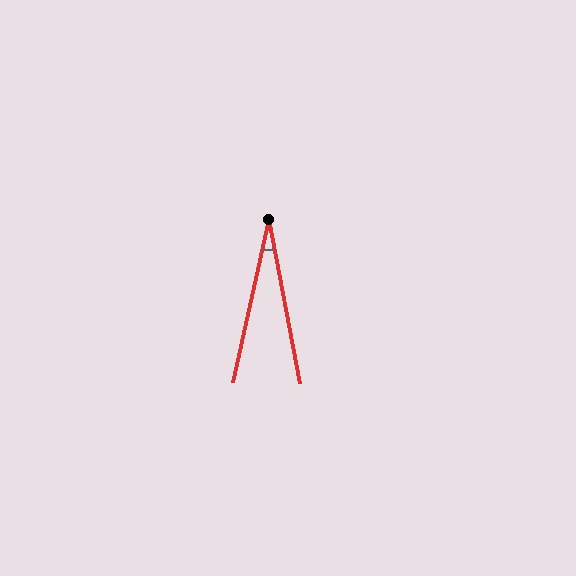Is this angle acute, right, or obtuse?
It is acute.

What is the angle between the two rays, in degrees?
Approximately 23 degrees.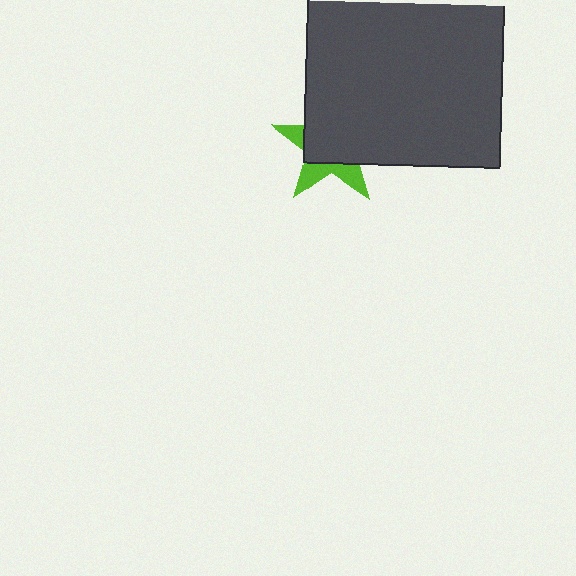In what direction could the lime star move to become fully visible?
The lime star could move toward the lower-left. That would shift it out from behind the dark gray square entirely.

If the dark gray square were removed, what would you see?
You would see the complete lime star.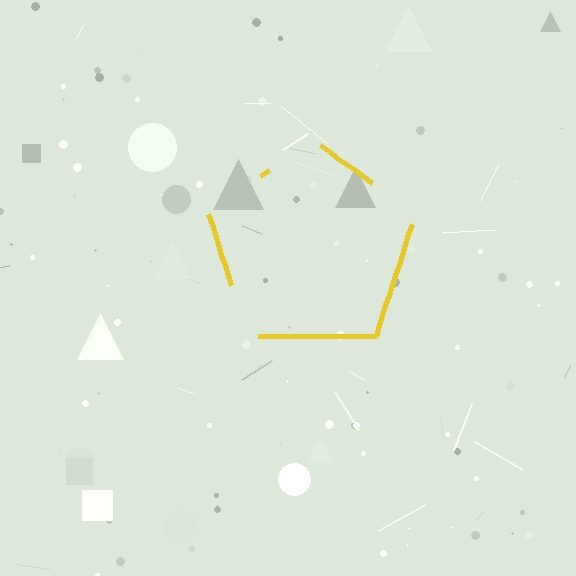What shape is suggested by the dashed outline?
The dashed outline suggests a pentagon.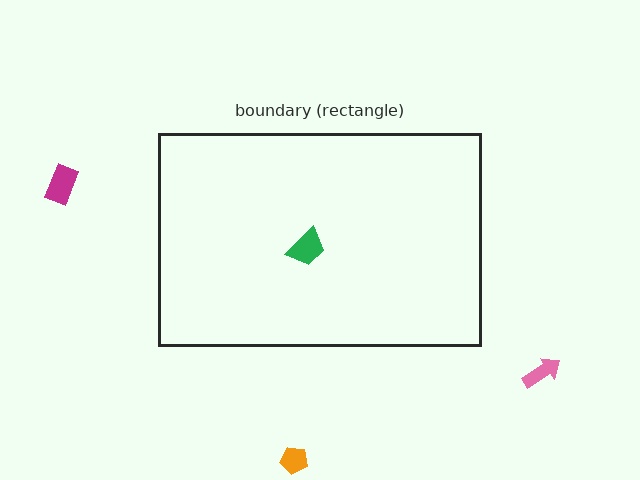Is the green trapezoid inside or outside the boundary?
Inside.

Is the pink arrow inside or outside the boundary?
Outside.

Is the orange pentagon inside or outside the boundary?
Outside.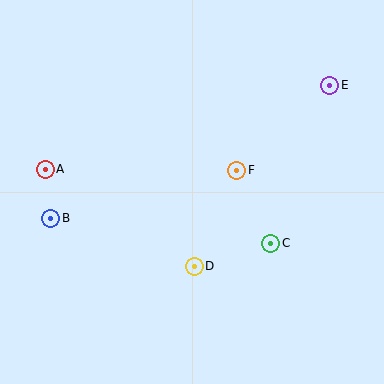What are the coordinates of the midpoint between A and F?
The midpoint between A and F is at (141, 170).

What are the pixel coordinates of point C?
Point C is at (271, 243).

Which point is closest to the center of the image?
Point F at (237, 170) is closest to the center.